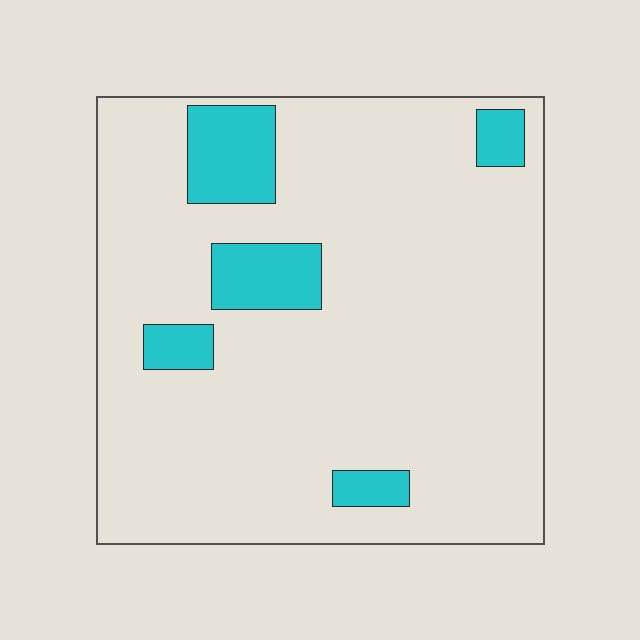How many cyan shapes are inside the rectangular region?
5.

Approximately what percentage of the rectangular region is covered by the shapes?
Approximately 15%.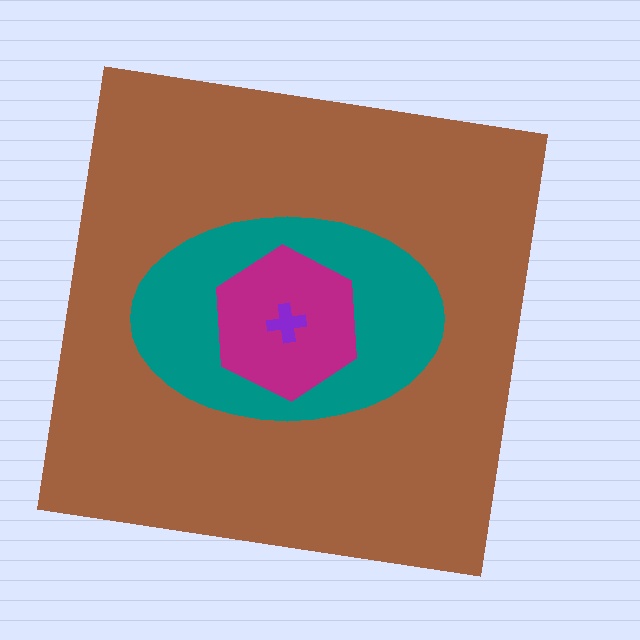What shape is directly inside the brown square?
The teal ellipse.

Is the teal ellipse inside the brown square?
Yes.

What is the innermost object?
The purple cross.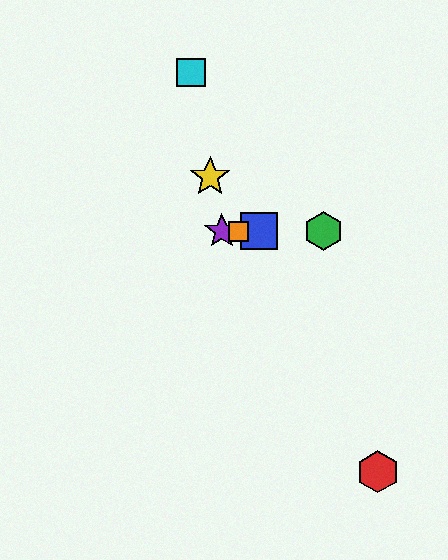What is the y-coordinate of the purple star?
The purple star is at y≈231.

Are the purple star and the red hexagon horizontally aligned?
No, the purple star is at y≈231 and the red hexagon is at y≈472.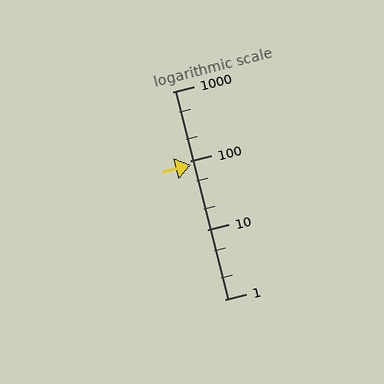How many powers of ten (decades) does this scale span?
The scale spans 3 decades, from 1 to 1000.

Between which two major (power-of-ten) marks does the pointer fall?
The pointer is between 10 and 100.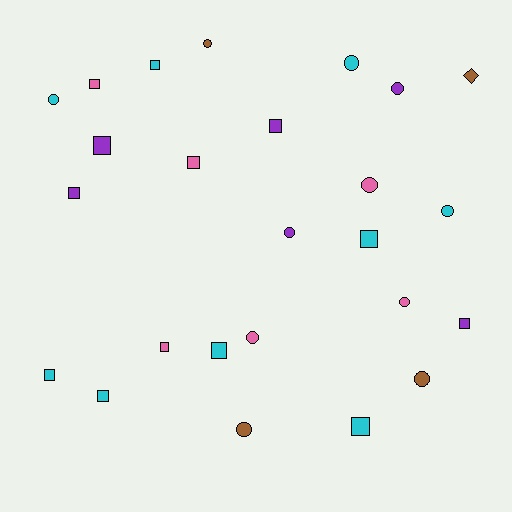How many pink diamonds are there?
There are no pink diamonds.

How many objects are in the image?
There are 25 objects.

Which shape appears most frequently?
Square, with 13 objects.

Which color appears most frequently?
Cyan, with 9 objects.